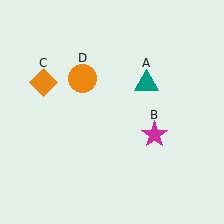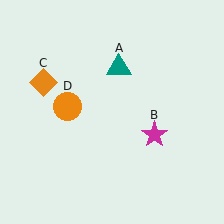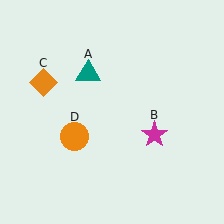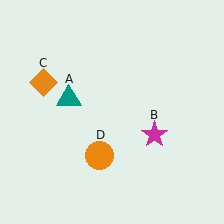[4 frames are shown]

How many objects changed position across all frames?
2 objects changed position: teal triangle (object A), orange circle (object D).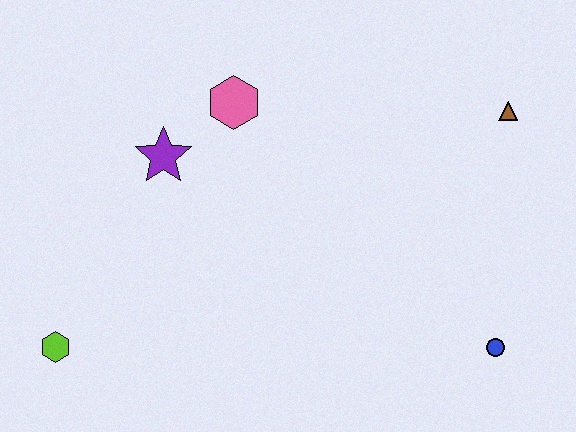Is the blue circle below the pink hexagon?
Yes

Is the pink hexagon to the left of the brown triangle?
Yes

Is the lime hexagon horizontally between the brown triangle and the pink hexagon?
No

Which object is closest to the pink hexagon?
The purple star is closest to the pink hexagon.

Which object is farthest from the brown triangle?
The lime hexagon is farthest from the brown triangle.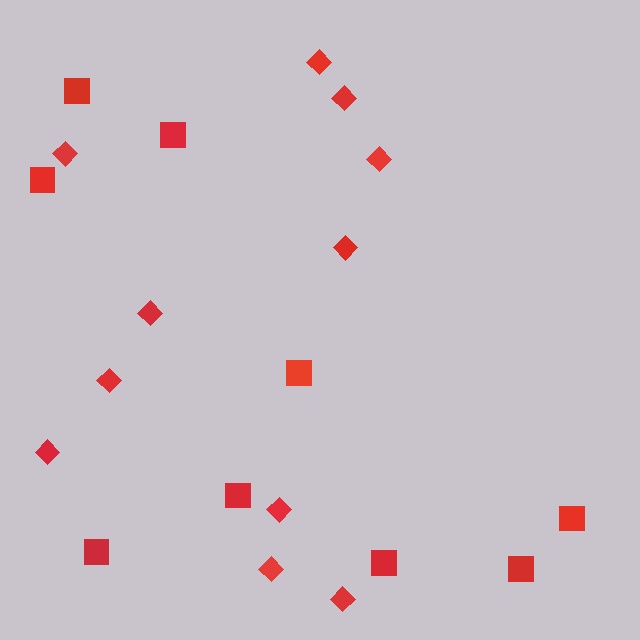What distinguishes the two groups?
There are 2 groups: one group of diamonds (11) and one group of squares (9).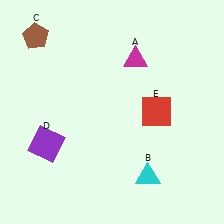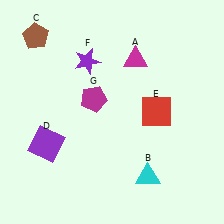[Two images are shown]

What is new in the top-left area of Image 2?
A magenta pentagon (G) was added in the top-left area of Image 2.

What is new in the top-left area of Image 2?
A purple star (F) was added in the top-left area of Image 2.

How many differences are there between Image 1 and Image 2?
There are 2 differences between the two images.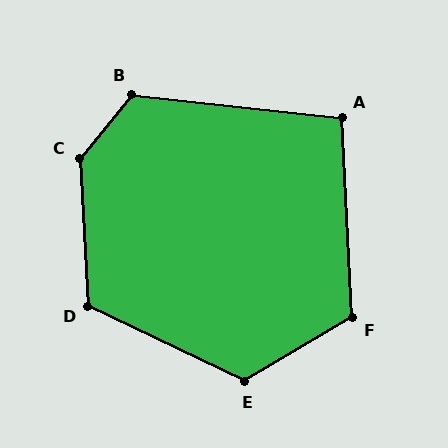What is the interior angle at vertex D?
Approximately 119 degrees (obtuse).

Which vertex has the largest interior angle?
C, at approximately 137 degrees.